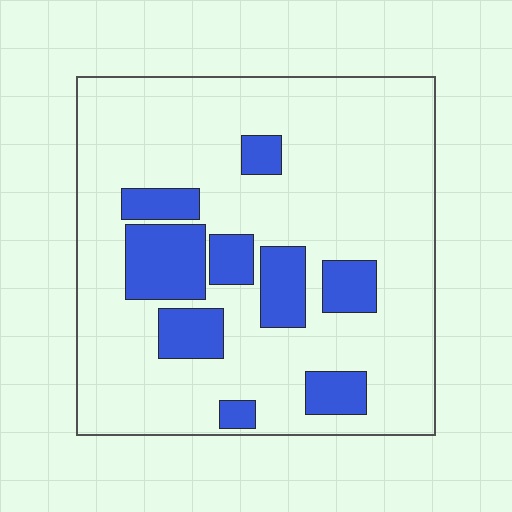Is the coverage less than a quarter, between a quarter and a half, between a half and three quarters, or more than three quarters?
Less than a quarter.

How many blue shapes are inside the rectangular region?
9.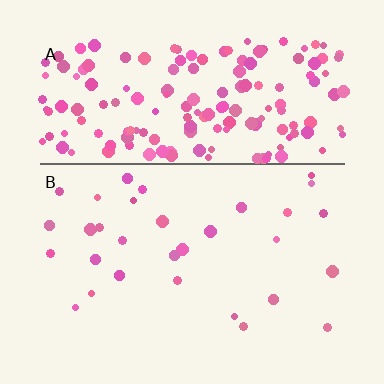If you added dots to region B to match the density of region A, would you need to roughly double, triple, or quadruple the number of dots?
Approximately quadruple.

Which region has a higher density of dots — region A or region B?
A (the top).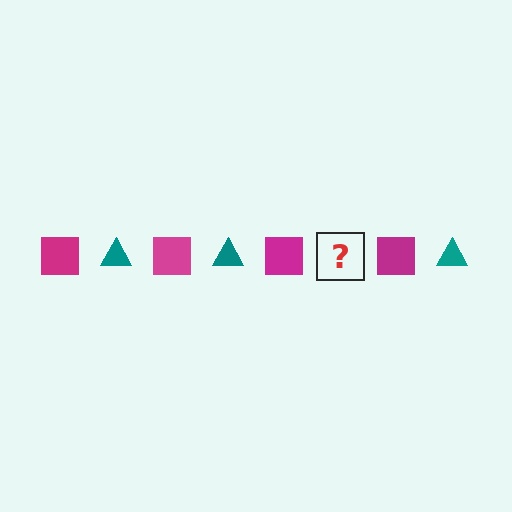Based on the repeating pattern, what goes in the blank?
The blank should be a teal triangle.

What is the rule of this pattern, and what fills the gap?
The rule is that the pattern alternates between magenta square and teal triangle. The gap should be filled with a teal triangle.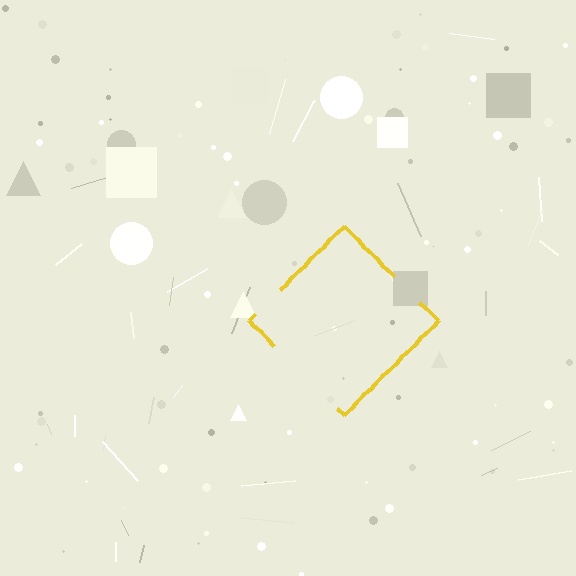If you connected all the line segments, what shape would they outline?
They would outline a diamond.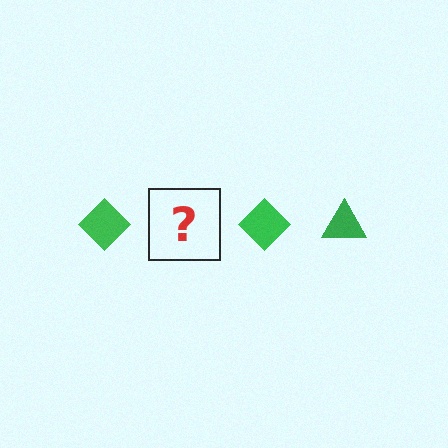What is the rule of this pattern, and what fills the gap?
The rule is that the pattern cycles through diamond, triangle shapes in green. The gap should be filled with a green triangle.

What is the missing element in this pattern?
The missing element is a green triangle.